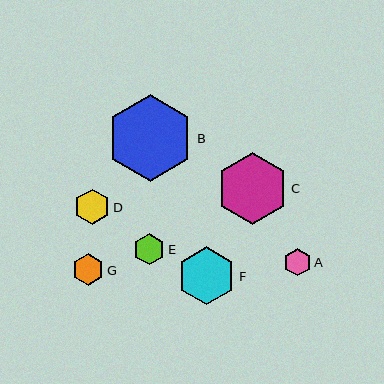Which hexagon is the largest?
Hexagon B is the largest with a size of approximately 88 pixels.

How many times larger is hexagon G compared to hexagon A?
Hexagon G is approximately 1.2 times the size of hexagon A.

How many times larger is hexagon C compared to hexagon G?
Hexagon C is approximately 2.3 times the size of hexagon G.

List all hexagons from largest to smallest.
From largest to smallest: B, C, F, D, G, E, A.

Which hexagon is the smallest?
Hexagon A is the smallest with a size of approximately 27 pixels.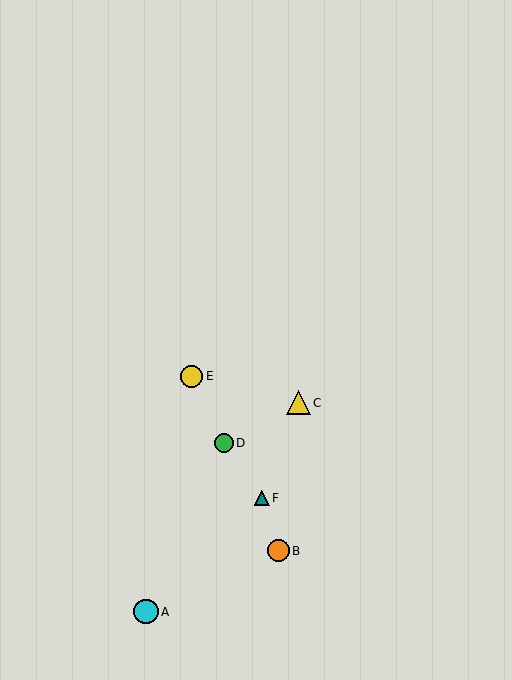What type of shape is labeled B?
Shape B is an orange circle.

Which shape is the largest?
The cyan circle (labeled A) is the largest.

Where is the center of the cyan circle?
The center of the cyan circle is at (146, 612).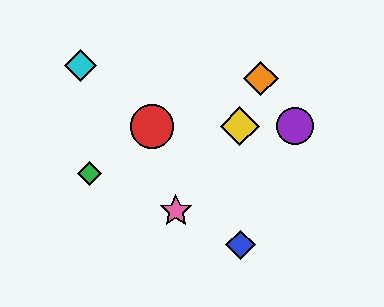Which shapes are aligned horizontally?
The red circle, the yellow diamond, the purple circle are aligned horizontally.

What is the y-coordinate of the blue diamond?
The blue diamond is at y≈245.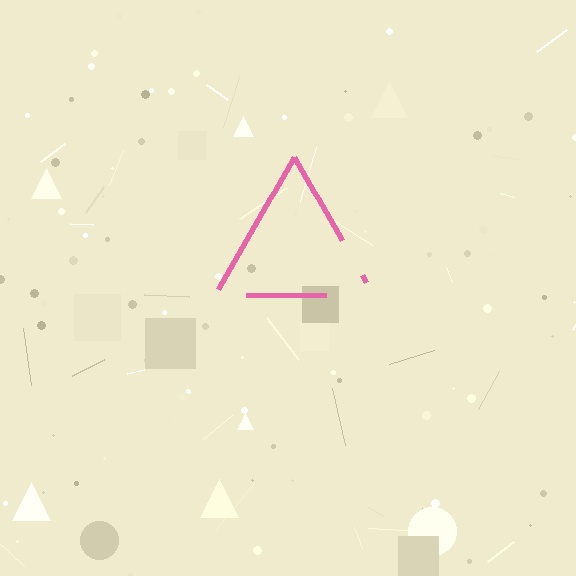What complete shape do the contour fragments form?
The contour fragments form a triangle.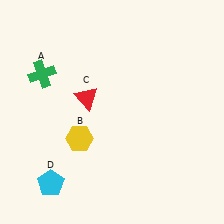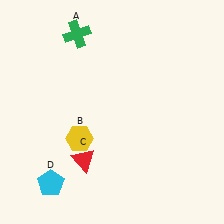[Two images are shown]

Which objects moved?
The objects that moved are: the green cross (A), the red triangle (C).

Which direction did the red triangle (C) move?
The red triangle (C) moved down.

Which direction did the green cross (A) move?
The green cross (A) moved up.